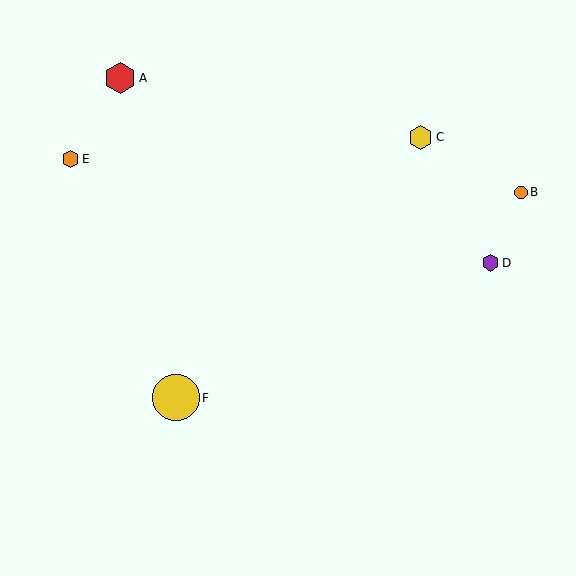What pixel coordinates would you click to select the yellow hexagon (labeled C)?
Click at (421, 138) to select the yellow hexagon C.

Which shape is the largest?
The yellow circle (labeled F) is the largest.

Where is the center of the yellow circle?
The center of the yellow circle is at (176, 398).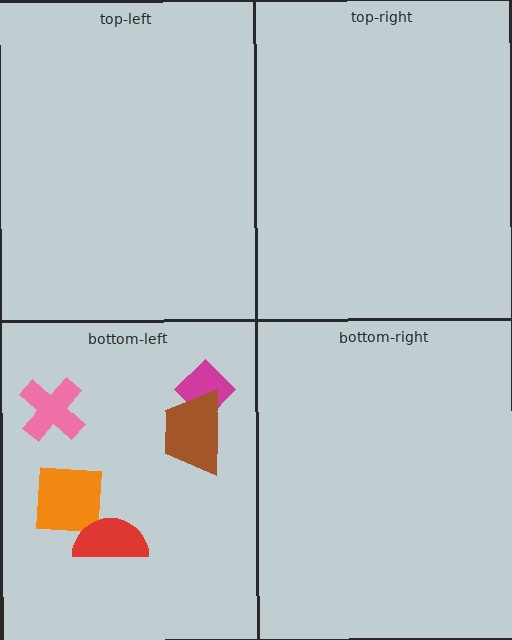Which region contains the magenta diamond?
The bottom-left region.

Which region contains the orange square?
The bottom-left region.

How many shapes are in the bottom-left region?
5.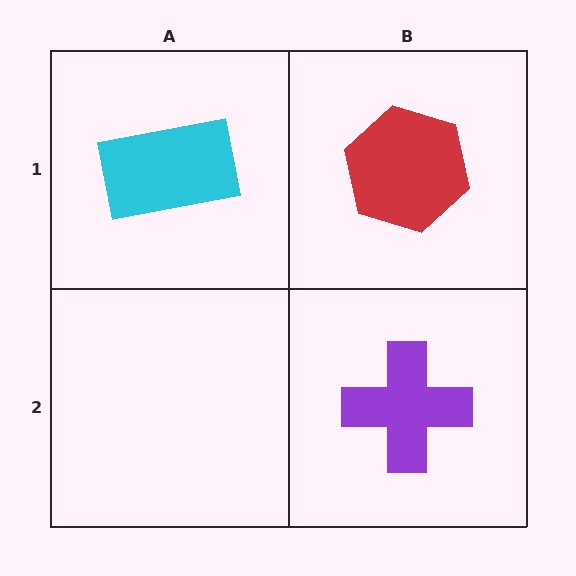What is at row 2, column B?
A purple cross.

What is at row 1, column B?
A red hexagon.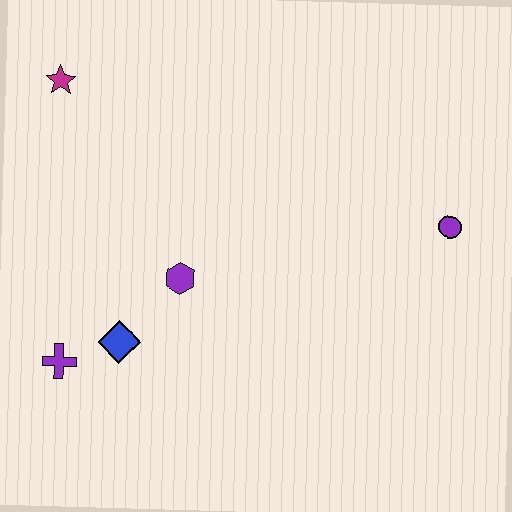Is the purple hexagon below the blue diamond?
No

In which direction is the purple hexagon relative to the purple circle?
The purple hexagon is to the left of the purple circle.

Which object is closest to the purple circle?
The purple hexagon is closest to the purple circle.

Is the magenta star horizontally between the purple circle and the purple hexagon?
No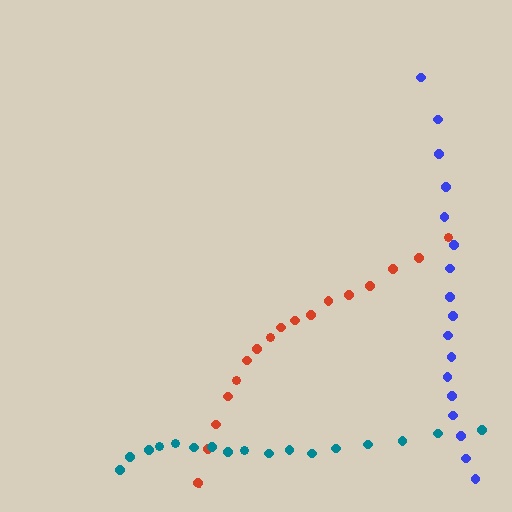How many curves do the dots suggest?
There are 3 distinct paths.